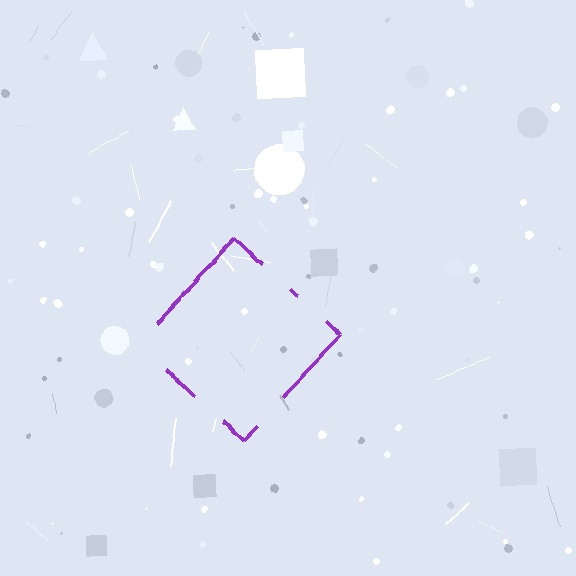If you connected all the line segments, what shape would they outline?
They would outline a diamond.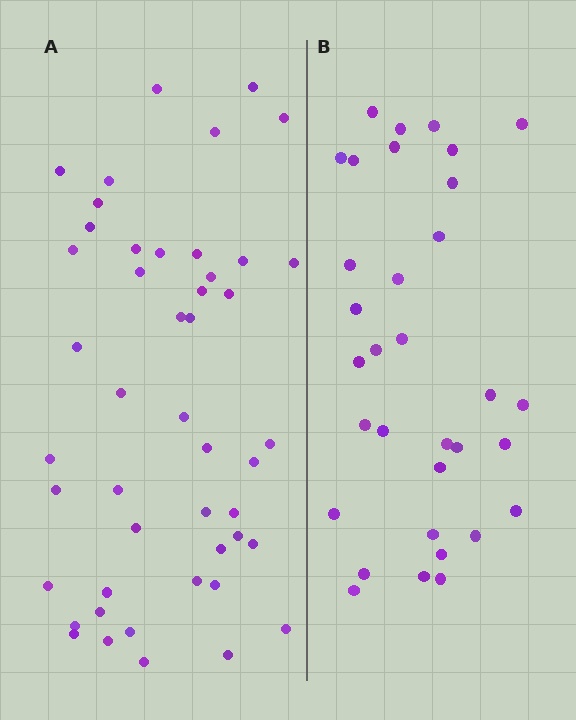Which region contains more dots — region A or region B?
Region A (the left region) has more dots.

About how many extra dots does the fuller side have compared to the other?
Region A has approximately 15 more dots than region B.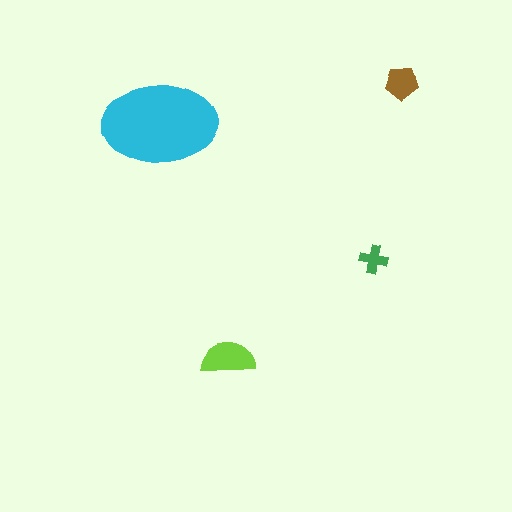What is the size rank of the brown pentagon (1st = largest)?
3rd.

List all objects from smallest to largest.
The green cross, the brown pentagon, the lime semicircle, the cyan ellipse.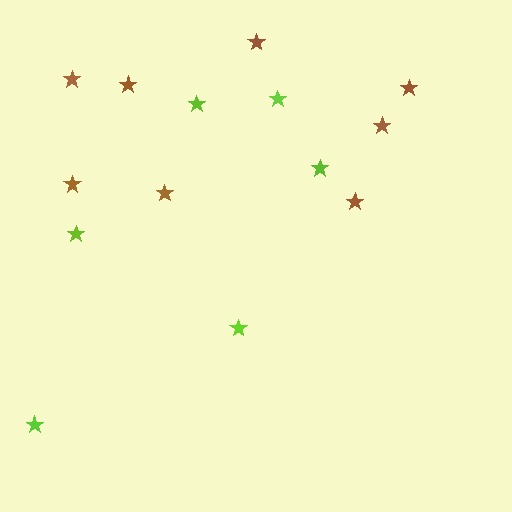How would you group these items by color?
There are 2 groups: one group of lime stars (6) and one group of brown stars (8).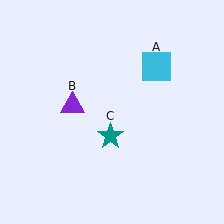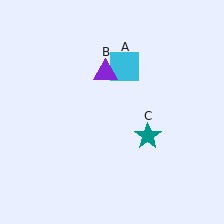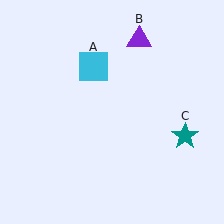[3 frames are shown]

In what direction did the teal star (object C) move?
The teal star (object C) moved right.